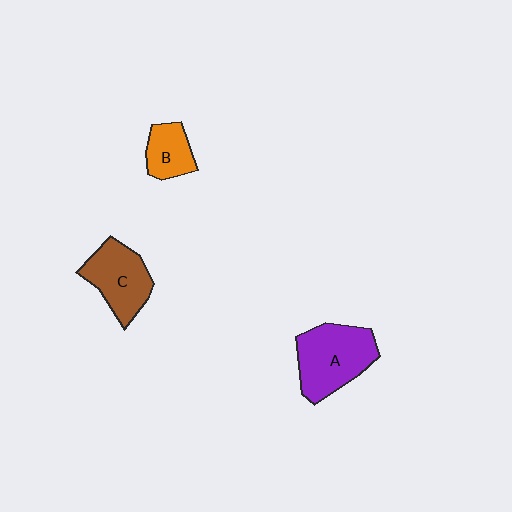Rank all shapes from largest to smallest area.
From largest to smallest: A (purple), C (brown), B (orange).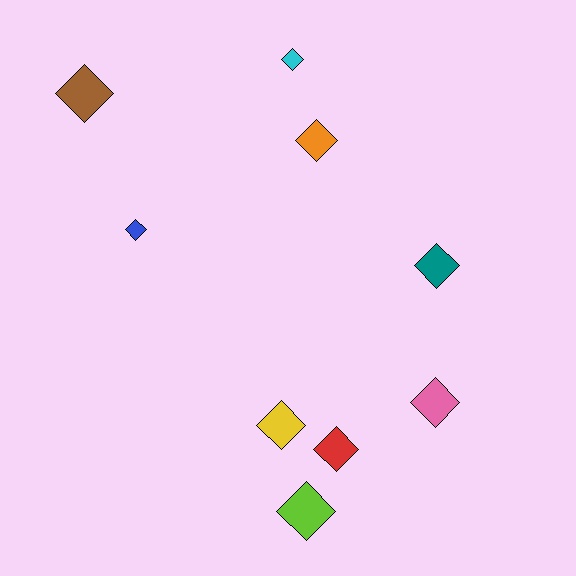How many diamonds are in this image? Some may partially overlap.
There are 9 diamonds.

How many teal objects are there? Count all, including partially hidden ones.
There is 1 teal object.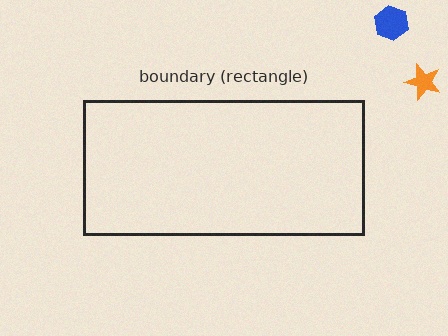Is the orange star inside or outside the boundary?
Outside.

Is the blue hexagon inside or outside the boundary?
Outside.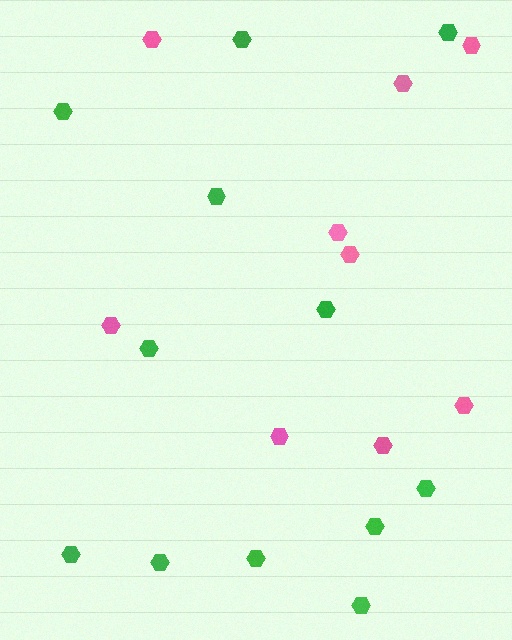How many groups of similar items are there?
There are 2 groups: one group of pink hexagons (9) and one group of green hexagons (12).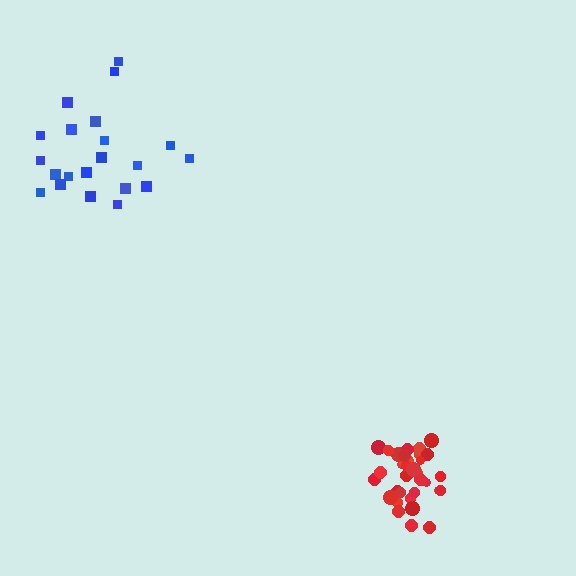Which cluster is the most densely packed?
Red.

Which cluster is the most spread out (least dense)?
Blue.